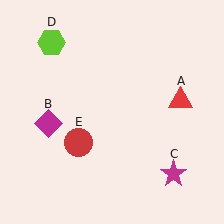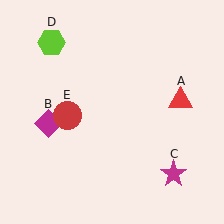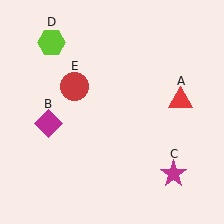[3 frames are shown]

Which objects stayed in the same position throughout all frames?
Red triangle (object A) and magenta diamond (object B) and magenta star (object C) and lime hexagon (object D) remained stationary.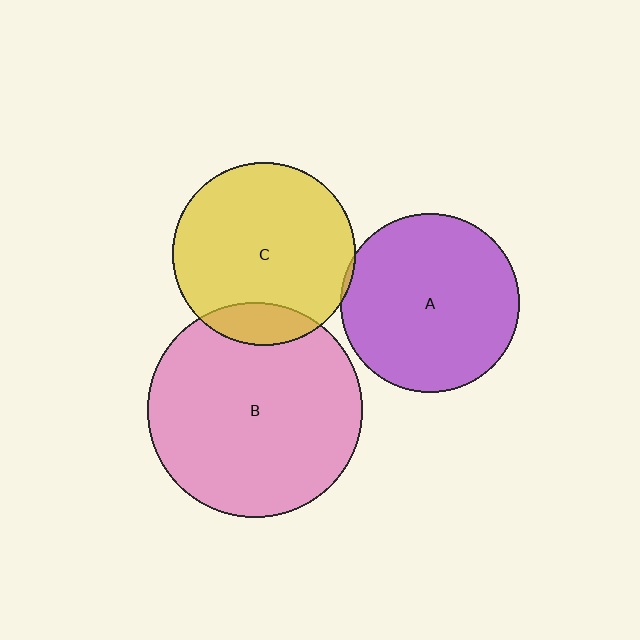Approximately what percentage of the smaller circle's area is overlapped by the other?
Approximately 15%.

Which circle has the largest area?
Circle B (pink).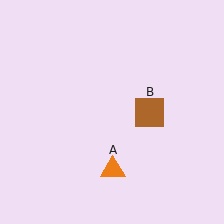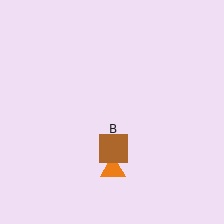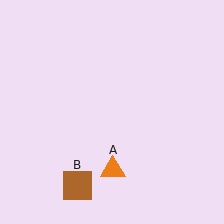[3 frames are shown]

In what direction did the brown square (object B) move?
The brown square (object B) moved down and to the left.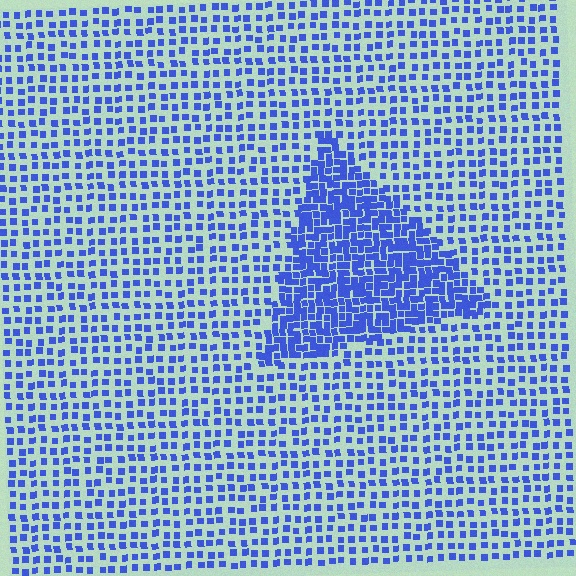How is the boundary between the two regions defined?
The boundary is defined by a change in element density (approximately 2.2x ratio). All elements are the same color, size, and shape.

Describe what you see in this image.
The image contains small blue elements arranged at two different densities. A triangle-shaped region is visible where the elements are more densely packed than the surrounding area.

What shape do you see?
I see a triangle.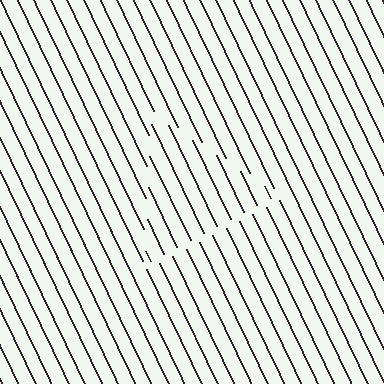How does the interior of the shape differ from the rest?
The interior of the shape contains the same grating, shifted by half a period — the contour is defined by the phase discontinuity where line-ends from the inner and outer gratings abut.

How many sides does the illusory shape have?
3 sides — the line-ends trace a triangle.